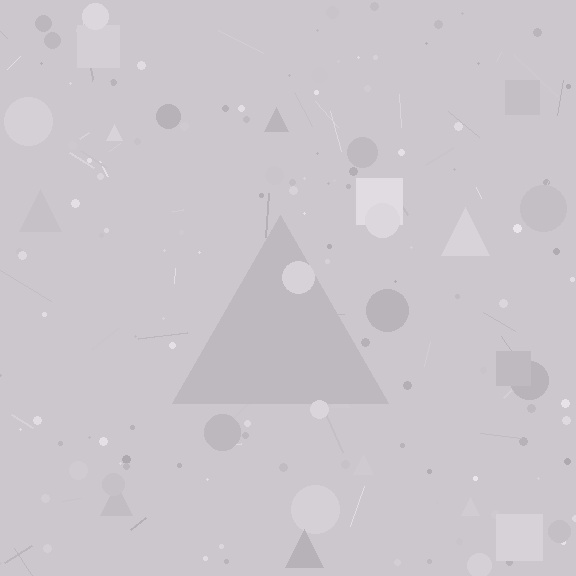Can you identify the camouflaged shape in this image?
The camouflaged shape is a triangle.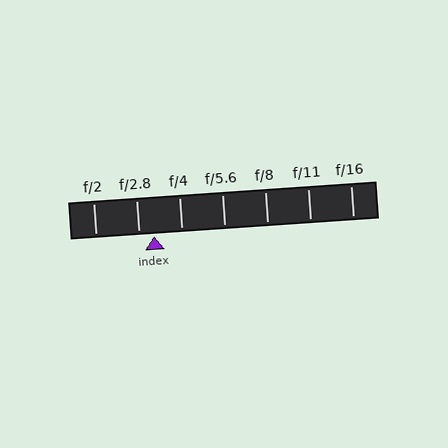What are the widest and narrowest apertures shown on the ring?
The widest aperture shown is f/2 and the narrowest is f/16.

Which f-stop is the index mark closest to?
The index mark is closest to f/2.8.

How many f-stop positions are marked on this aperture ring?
There are 7 f-stop positions marked.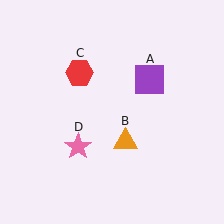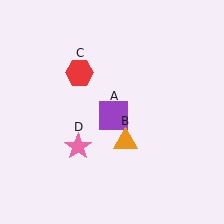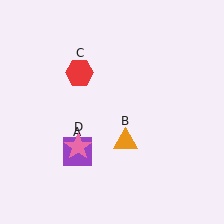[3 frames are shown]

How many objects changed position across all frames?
1 object changed position: purple square (object A).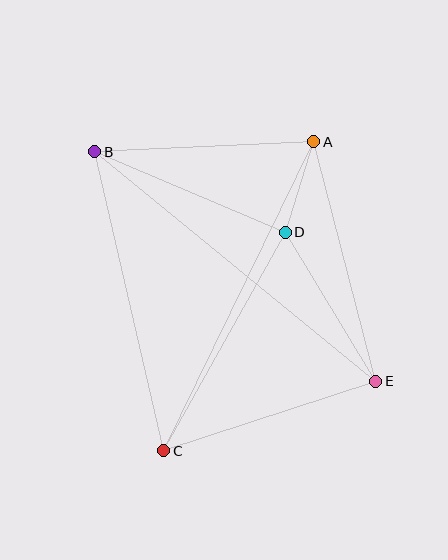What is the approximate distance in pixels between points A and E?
The distance between A and E is approximately 248 pixels.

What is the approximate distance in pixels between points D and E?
The distance between D and E is approximately 174 pixels.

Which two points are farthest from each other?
Points B and E are farthest from each other.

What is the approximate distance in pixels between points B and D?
The distance between B and D is approximately 207 pixels.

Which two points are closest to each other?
Points A and D are closest to each other.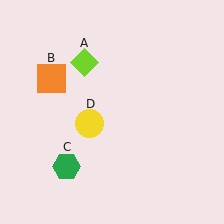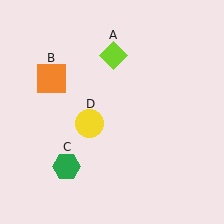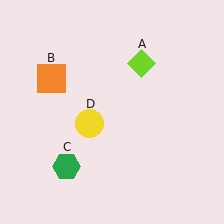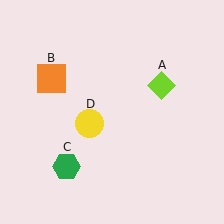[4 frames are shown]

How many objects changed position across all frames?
1 object changed position: lime diamond (object A).